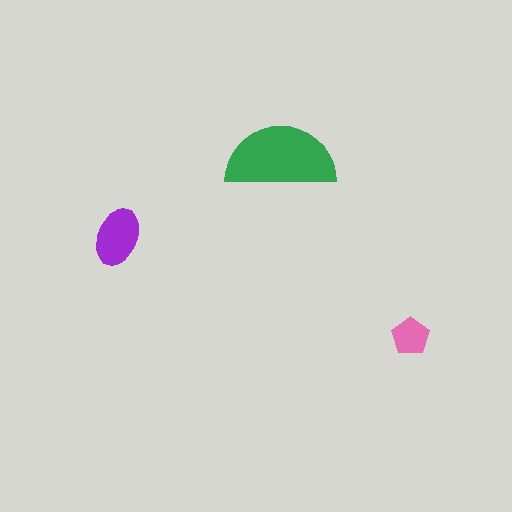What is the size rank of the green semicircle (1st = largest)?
1st.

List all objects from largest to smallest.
The green semicircle, the purple ellipse, the pink pentagon.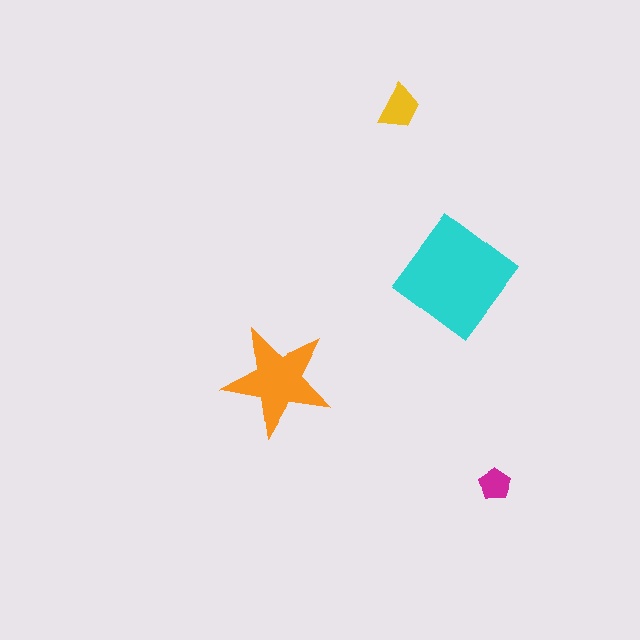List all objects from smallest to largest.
The magenta pentagon, the yellow trapezoid, the orange star, the cyan diamond.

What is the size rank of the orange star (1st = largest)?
2nd.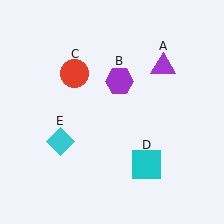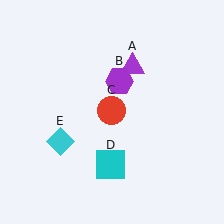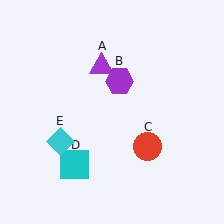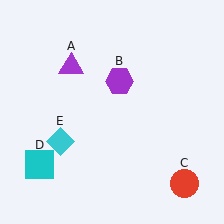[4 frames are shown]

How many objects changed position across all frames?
3 objects changed position: purple triangle (object A), red circle (object C), cyan square (object D).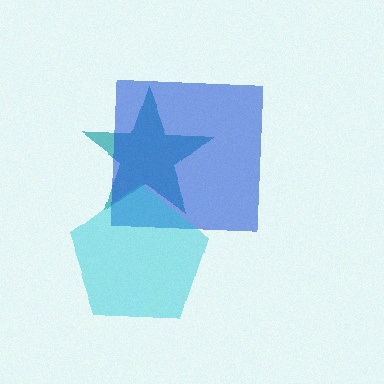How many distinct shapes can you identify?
There are 3 distinct shapes: a teal star, a blue square, a cyan pentagon.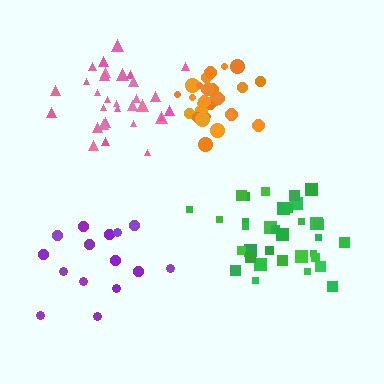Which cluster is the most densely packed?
Orange.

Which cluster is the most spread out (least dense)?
Purple.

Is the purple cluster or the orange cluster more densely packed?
Orange.